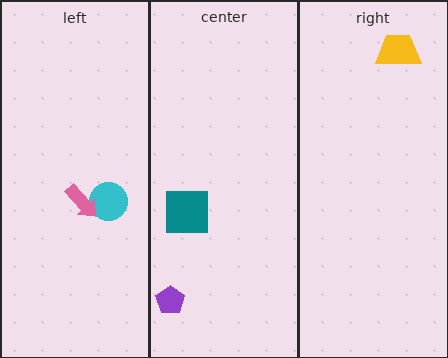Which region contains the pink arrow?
The left region.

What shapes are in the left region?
The cyan circle, the pink arrow.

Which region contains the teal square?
The center region.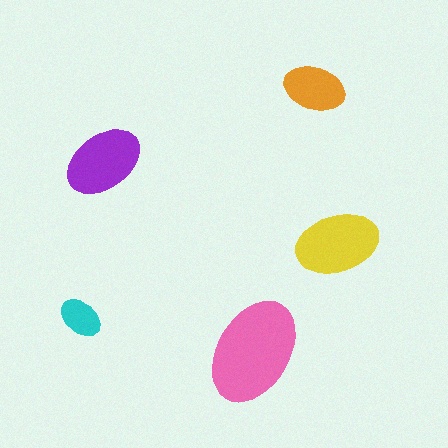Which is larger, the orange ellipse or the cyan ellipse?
The orange one.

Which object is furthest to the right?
The yellow ellipse is rightmost.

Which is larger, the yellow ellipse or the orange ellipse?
The yellow one.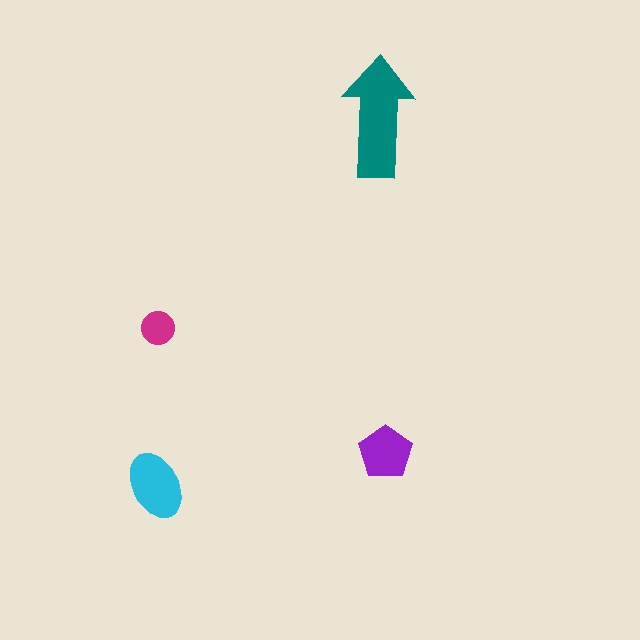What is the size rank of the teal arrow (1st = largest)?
1st.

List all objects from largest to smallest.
The teal arrow, the cyan ellipse, the purple pentagon, the magenta circle.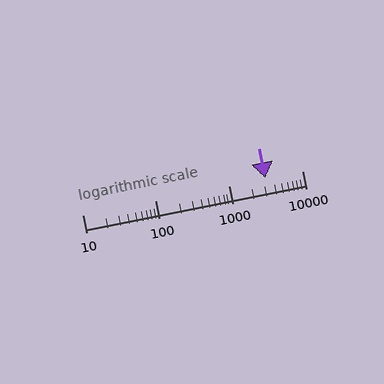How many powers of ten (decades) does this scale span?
The scale spans 3 decades, from 10 to 10000.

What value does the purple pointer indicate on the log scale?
The pointer indicates approximately 3100.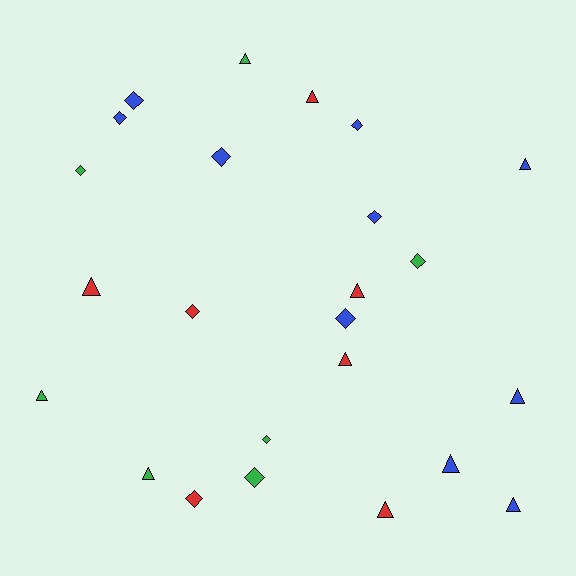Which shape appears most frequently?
Diamond, with 12 objects.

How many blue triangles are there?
There are 4 blue triangles.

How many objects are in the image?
There are 24 objects.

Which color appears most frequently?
Blue, with 10 objects.